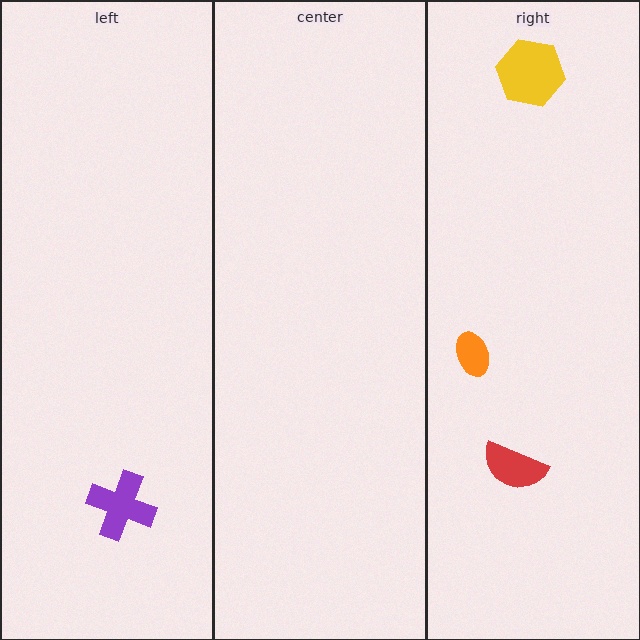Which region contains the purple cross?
The left region.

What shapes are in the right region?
The yellow hexagon, the orange ellipse, the red semicircle.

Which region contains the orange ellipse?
The right region.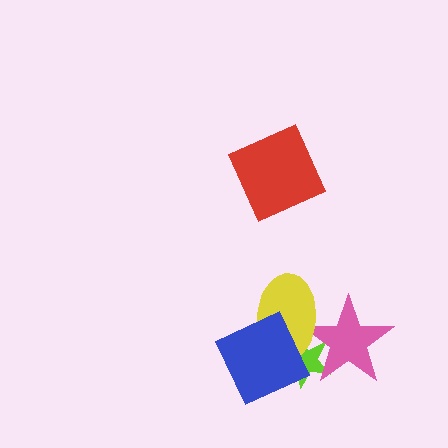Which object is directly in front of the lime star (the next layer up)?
The pink star is directly in front of the lime star.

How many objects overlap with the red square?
0 objects overlap with the red square.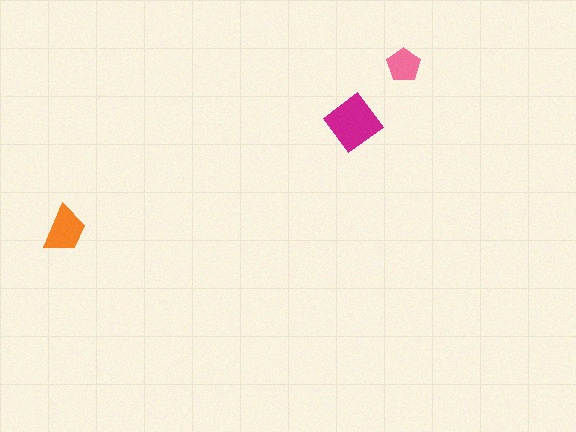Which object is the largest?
The magenta diamond.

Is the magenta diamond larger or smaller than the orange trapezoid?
Larger.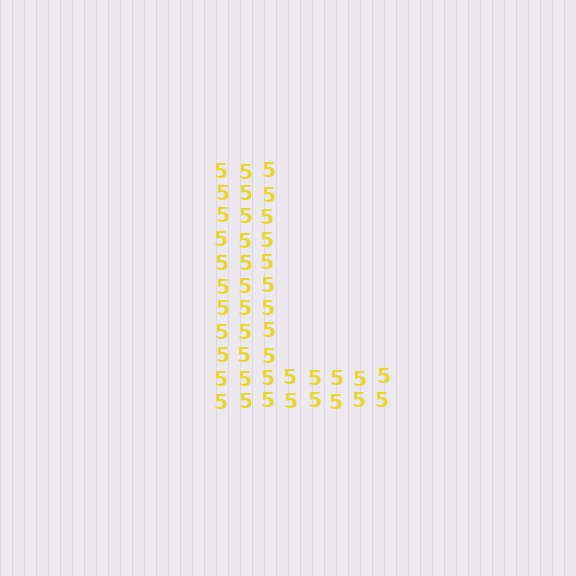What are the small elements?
The small elements are digit 5's.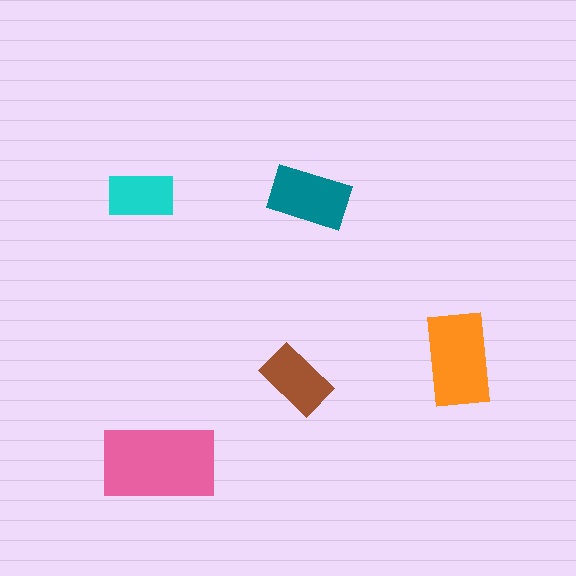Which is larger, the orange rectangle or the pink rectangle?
The pink one.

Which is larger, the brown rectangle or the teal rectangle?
The teal one.